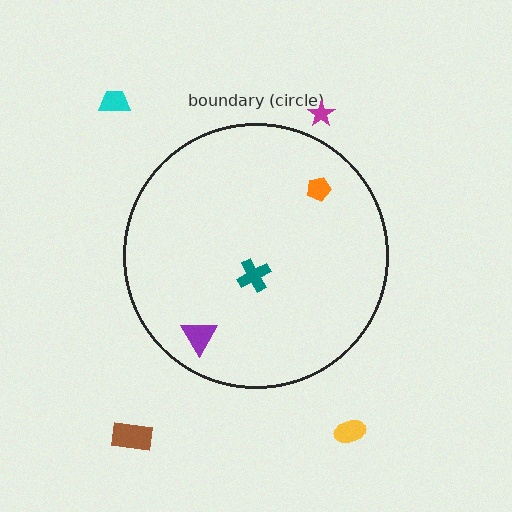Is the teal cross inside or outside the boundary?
Inside.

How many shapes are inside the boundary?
3 inside, 4 outside.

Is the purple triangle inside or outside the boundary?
Inside.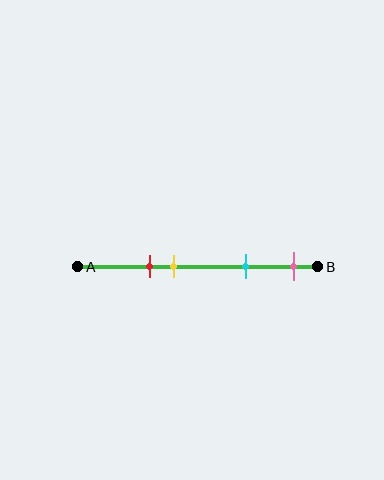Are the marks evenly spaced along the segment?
No, the marks are not evenly spaced.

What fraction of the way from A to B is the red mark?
The red mark is approximately 30% (0.3) of the way from A to B.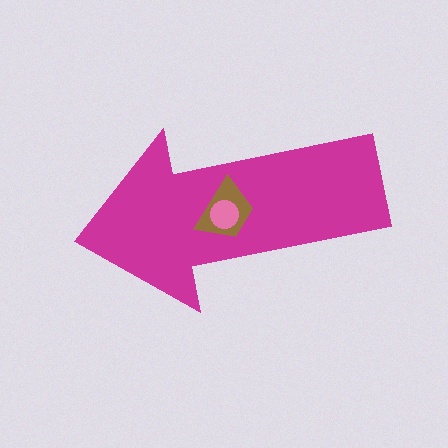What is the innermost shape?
The pink circle.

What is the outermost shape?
The magenta arrow.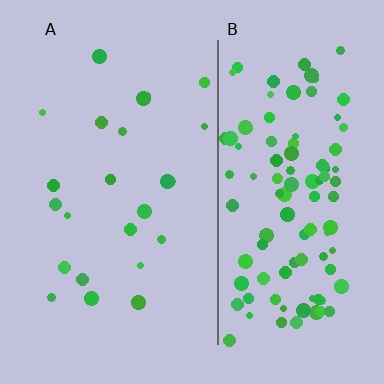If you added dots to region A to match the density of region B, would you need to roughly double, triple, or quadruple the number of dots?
Approximately quadruple.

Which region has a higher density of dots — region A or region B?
B (the right).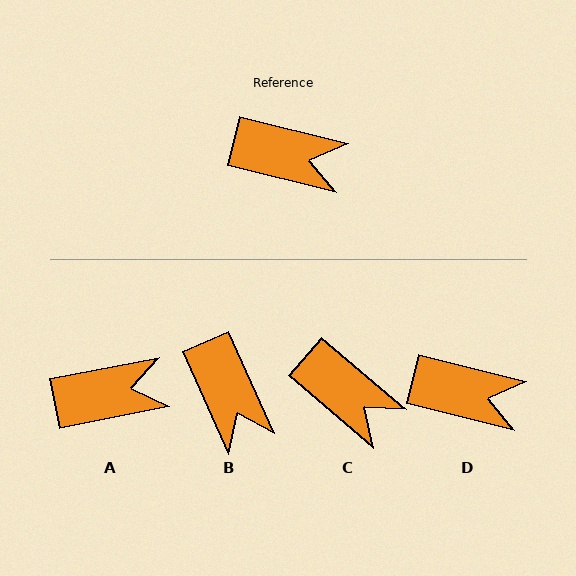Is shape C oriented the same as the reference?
No, it is off by about 27 degrees.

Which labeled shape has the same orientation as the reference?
D.